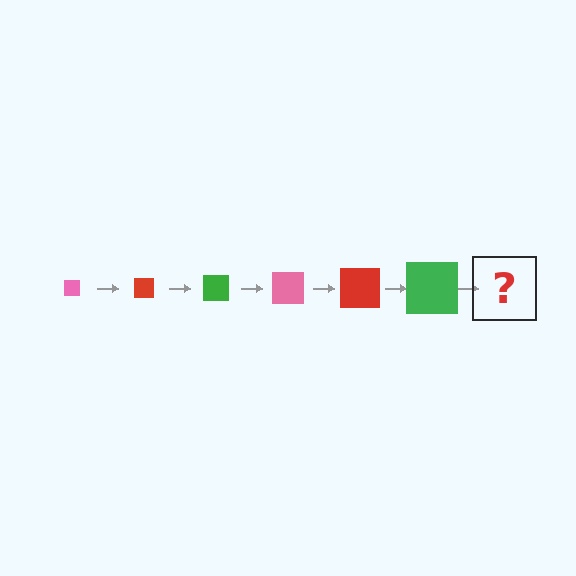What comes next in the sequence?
The next element should be a pink square, larger than the previous one.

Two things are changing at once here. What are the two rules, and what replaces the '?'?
The two rules are that the square grows larger each step and the color cycles through pink, red, and green. The '?' should be a pink square, larger than the previous one.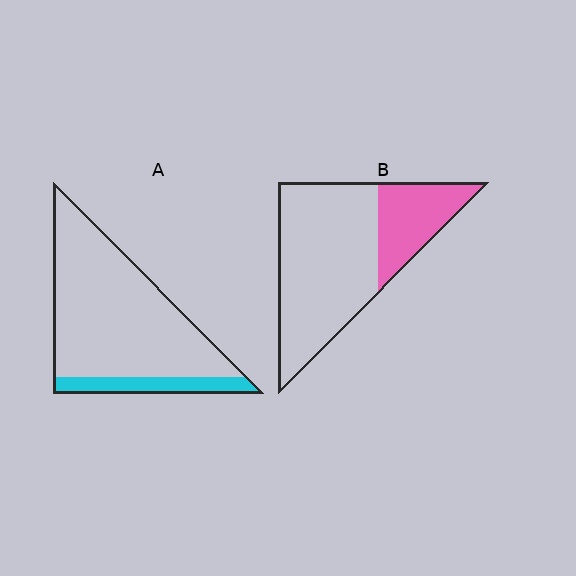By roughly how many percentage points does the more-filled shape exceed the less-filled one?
By roughly 10 percentage points (B over A).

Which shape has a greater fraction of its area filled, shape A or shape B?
Shape B.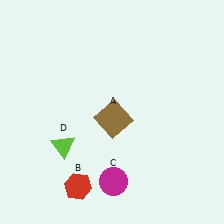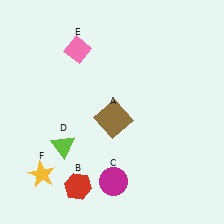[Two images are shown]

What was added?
A pink diamond (E), a yellow star (F) were added in Image 2.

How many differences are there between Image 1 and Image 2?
There are 2 differences between the two images.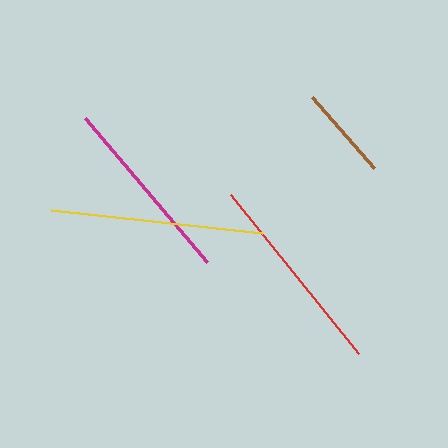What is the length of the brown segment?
The brown segment is approximately 95 pixels long.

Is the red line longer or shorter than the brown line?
The red line is longer than the brown line.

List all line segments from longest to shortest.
From longest to shortest: yellow, red, magenta, brown.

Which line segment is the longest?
The yellow line is the longest at approximately 212 pixels.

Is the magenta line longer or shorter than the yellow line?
The yellow line is longer than the magenta line.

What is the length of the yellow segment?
The yellow segment is approximately 212 pixels long.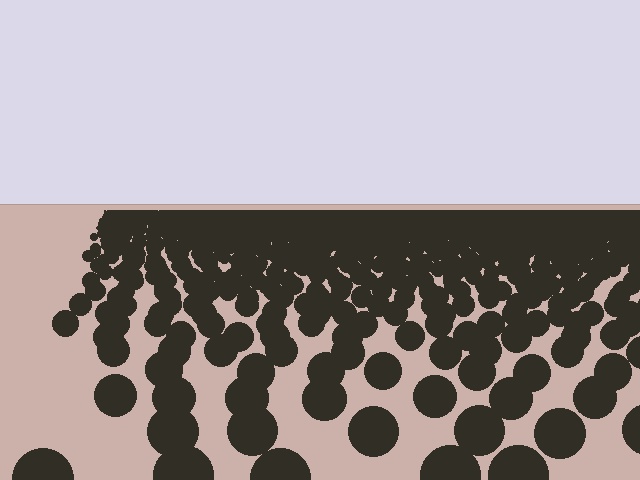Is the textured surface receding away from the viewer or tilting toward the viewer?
The surface is receding away from the viewer. Texture elements get smaller and denser toward the top.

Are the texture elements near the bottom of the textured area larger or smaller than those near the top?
Larger. Near the bottom, elements are closer to the viewer and appear at a bigger on-screen size.